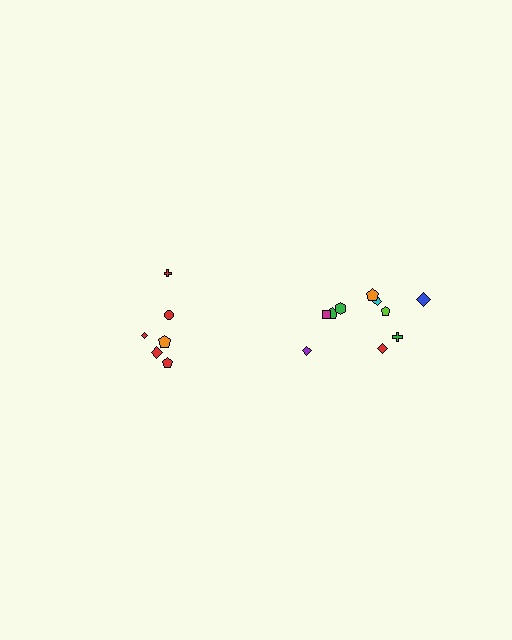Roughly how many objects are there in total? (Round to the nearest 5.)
Roughly 15 objects in total.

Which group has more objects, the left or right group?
The right group.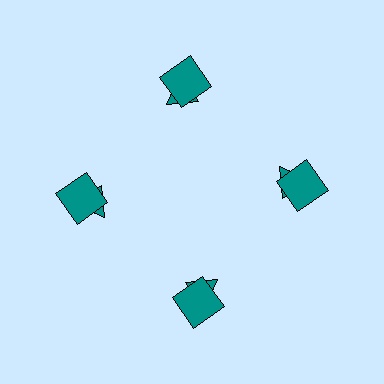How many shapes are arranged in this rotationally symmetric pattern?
There are 8 shapes, arranged in 4 groups of 2.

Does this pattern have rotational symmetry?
Yes, this pattern has 4-fold rotational symmetry. It looks the same after rotating 90 degrees around the center.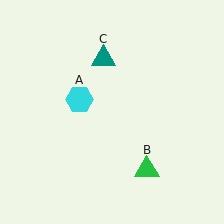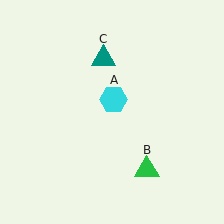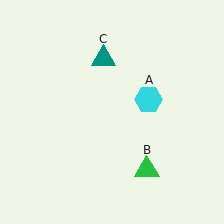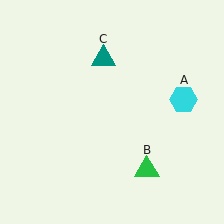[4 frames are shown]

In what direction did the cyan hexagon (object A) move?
The cyan hexagon (object A) moved right.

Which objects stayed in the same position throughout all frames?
Green triangle (object B) and teal triangle (object C) remained stationary.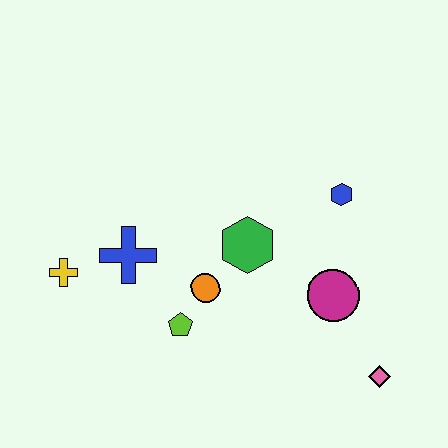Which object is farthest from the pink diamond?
The yellow cross is farthest from the pink diamond.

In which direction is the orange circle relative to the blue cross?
The orange circle is to the right of the blue cross.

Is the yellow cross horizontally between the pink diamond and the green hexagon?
No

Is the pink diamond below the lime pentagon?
Yes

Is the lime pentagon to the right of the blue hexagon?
No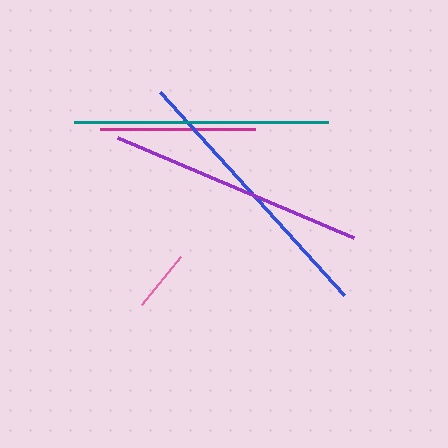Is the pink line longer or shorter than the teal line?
The teal line is longer than the pink line.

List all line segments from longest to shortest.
From longest to shortest: blue, purple, teal, magenta, pink.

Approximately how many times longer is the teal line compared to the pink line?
The teal line is approximately 4.1 times the length of the pink line.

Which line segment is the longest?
The blue line is the longest at approximately 274 pixels.